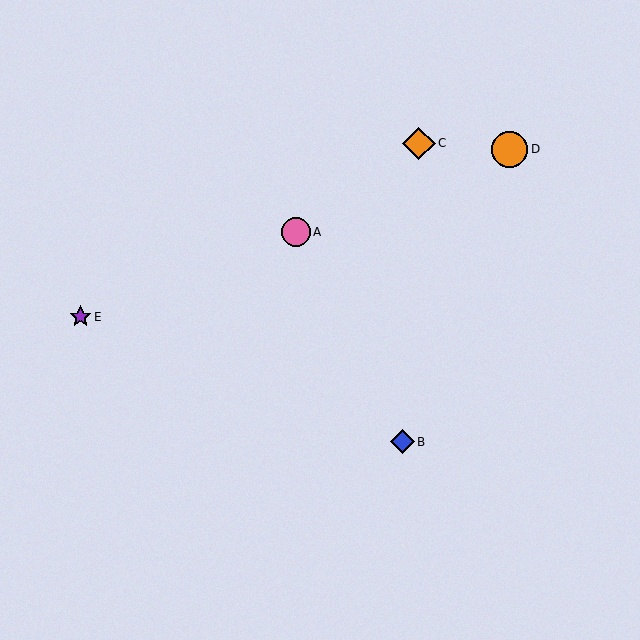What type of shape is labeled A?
Shape A is a pink circle.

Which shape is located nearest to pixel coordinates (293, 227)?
The pink circle (labeled A) at (296, 232) is nearest to that location.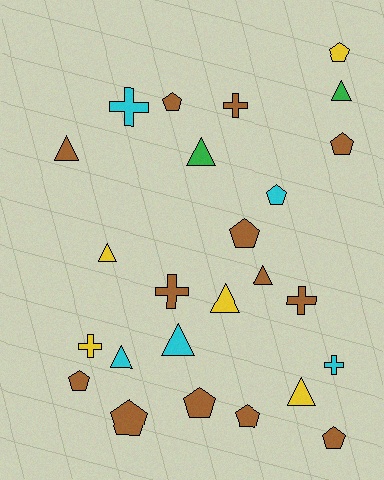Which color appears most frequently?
Brown, with 13 objects.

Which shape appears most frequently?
Pentagon, with 10 objects.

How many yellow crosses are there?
There is 1 yellow cross.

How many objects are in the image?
There are 25 objects.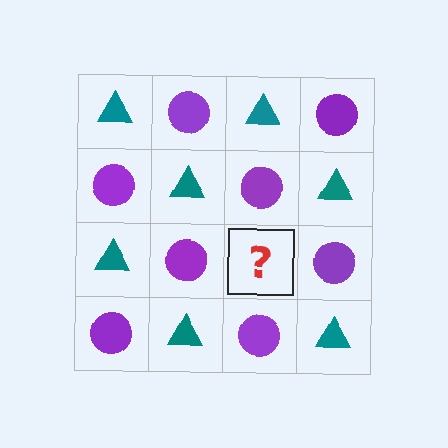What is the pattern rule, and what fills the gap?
The rule is that it alternates teal triangle and purple circle in a checkerboard pattern. The gap should be filled with a teal triangle.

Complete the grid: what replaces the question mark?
The question mark should be replaced with a teal triangle.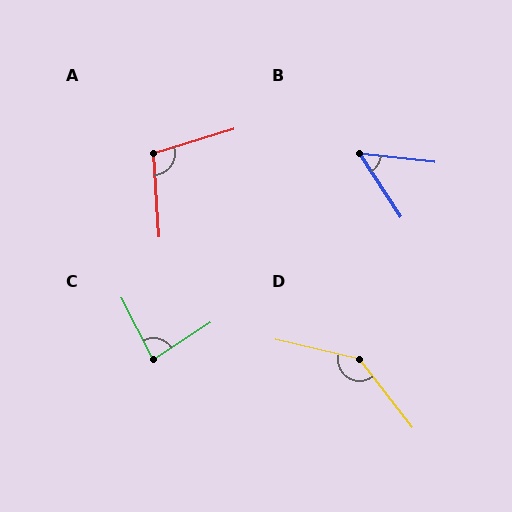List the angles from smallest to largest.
B (50°), C (84°), A (103°), D (141°).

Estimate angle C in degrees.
Approximately 84 degrees.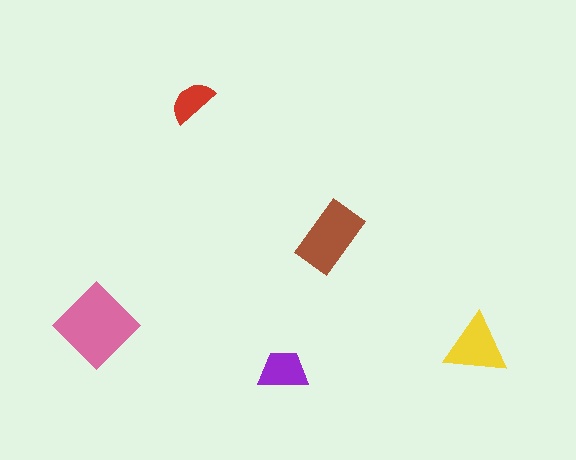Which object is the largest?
The pink diamond.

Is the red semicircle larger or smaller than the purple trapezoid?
Smaller.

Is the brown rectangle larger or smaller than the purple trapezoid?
Larger.